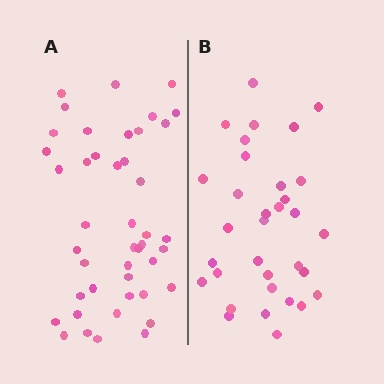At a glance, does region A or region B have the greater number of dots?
Region A (the left region) has more dots.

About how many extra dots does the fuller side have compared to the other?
Region A has roughly 12 or so more dots than region B.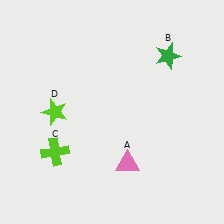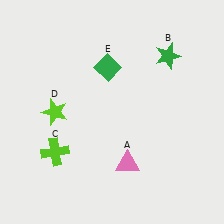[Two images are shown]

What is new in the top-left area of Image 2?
A green diamond (E) was added in the top-left area of Image 2.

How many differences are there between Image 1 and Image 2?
There is 1 difference between the two images.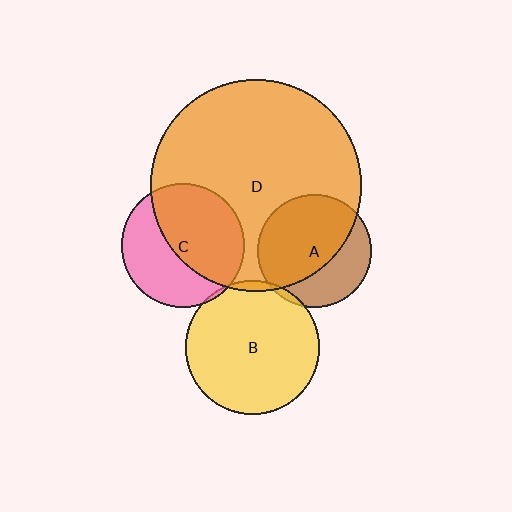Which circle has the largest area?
Circle D (orange).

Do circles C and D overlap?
Yes.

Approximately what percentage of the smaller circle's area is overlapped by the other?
Approximately 55%.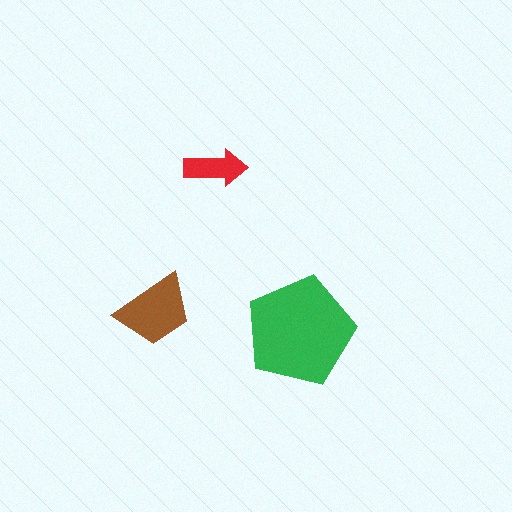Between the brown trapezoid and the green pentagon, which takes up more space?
The green pentagon.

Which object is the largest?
The green pentagon.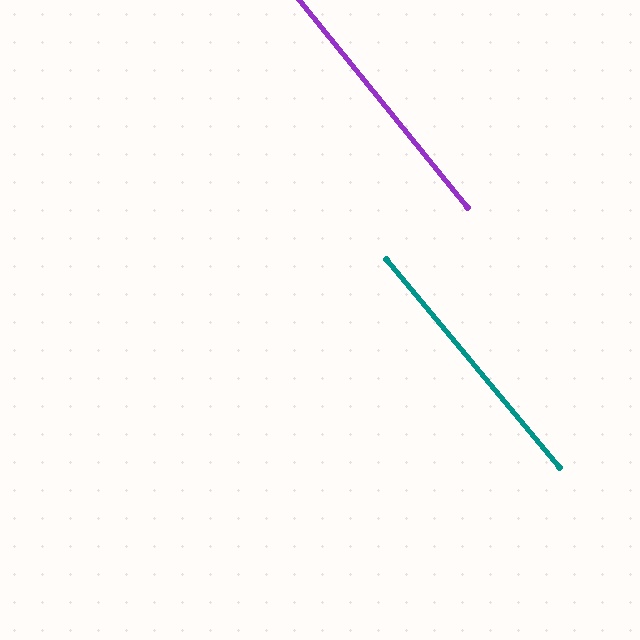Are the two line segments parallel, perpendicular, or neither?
Parallel — their directions differ by only 0.8°.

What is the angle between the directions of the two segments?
Approximately 1 degree.